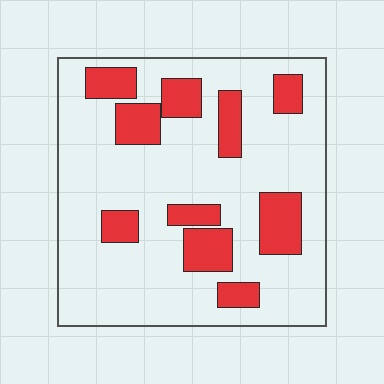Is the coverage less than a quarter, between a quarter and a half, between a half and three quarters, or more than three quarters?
Less than a quarter.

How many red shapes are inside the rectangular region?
10.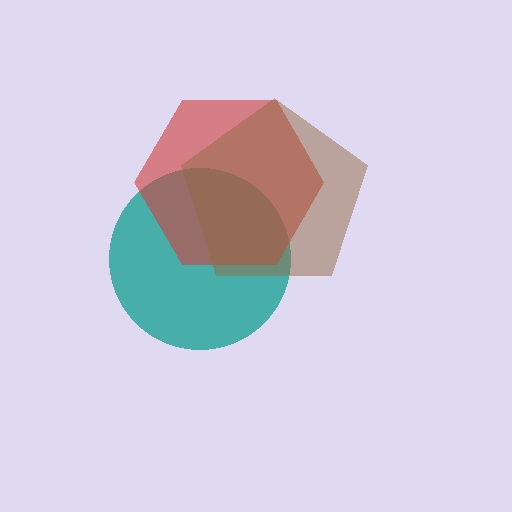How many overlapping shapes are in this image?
There are 3 overlapping shapes in the image.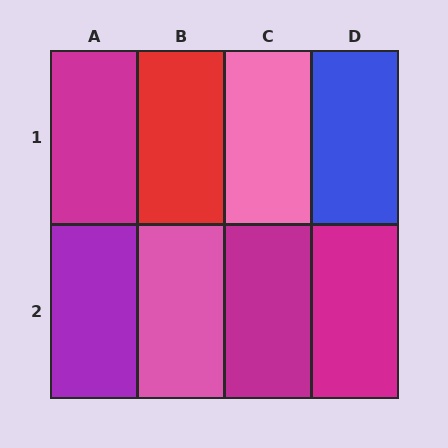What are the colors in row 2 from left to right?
Purple, pink, magenta, magenta.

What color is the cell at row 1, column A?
Magenta.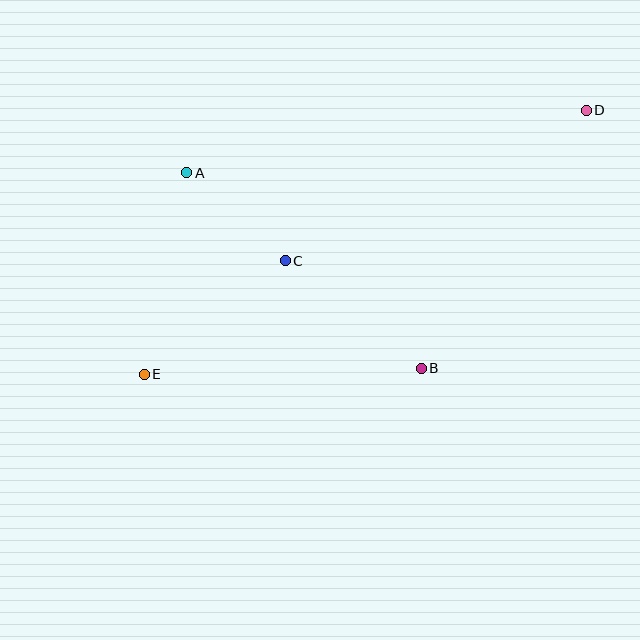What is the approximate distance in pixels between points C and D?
The distance between C and D is approximately 336 pixels.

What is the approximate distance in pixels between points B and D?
The distance between B and D is approximately 306 pixels.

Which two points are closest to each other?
Points A and C are closest to each other.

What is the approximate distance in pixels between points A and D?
The distance between A and D is approximately 404 pixels.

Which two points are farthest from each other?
Points D and E are farthest from each other.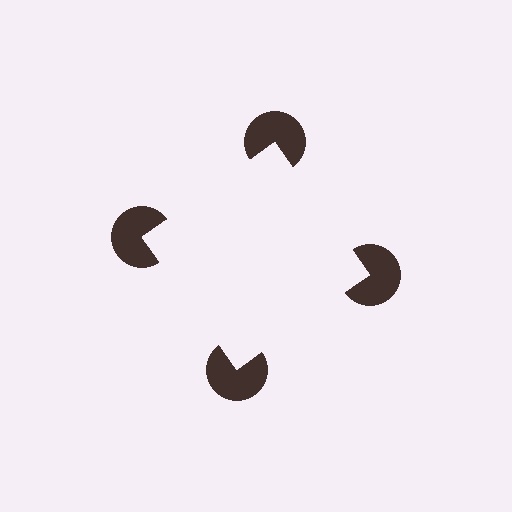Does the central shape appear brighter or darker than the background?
It typically appears slightly brighter than the background, even though no actual brightness change is drawn.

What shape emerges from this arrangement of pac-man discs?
An illusory square — its edges are inferred from the aligned wedge cuts in the pac-man discs, not physically drawn.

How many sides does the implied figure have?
4 sides.